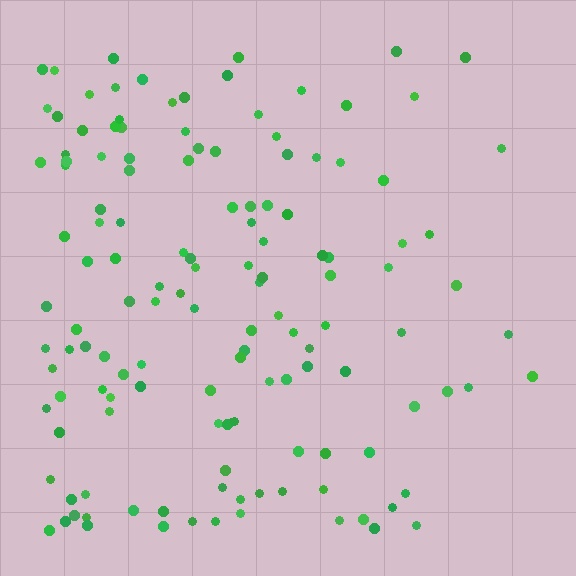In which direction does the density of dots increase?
From right to left, with the left side densest.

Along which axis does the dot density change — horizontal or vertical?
Horizontal.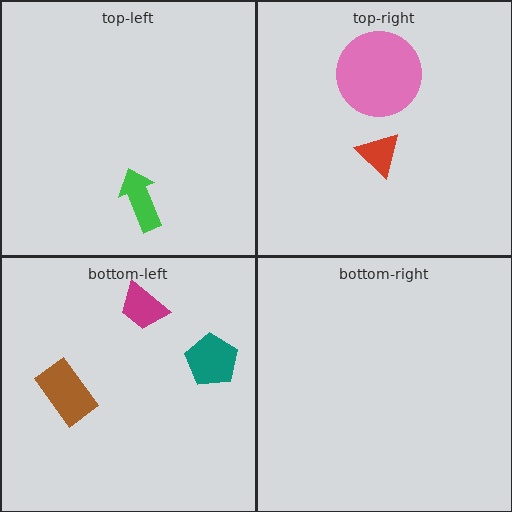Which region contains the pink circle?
The top-right region.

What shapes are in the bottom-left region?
The magenta trapezoid, the brown rectangle, the teal pentagon.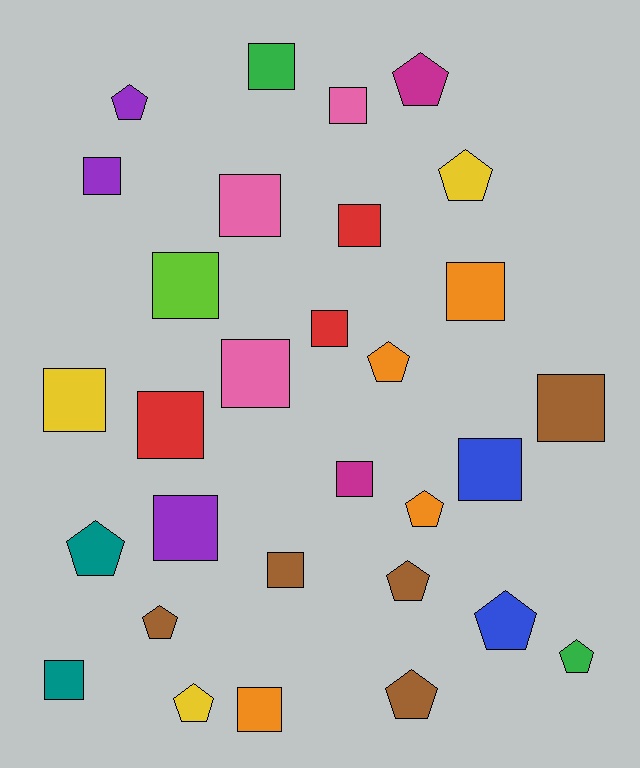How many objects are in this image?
There are 30 objects.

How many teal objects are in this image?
There are 2 teal objects.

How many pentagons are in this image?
There are 12 pentagons.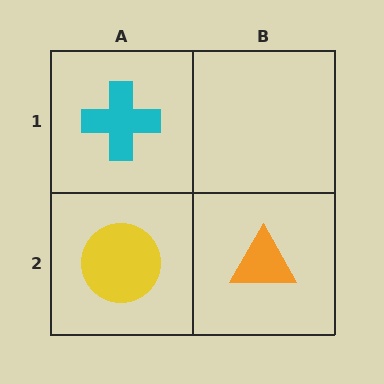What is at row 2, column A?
A yellow circle.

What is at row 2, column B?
An orange triangle.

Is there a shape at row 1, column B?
No, that cell is empty.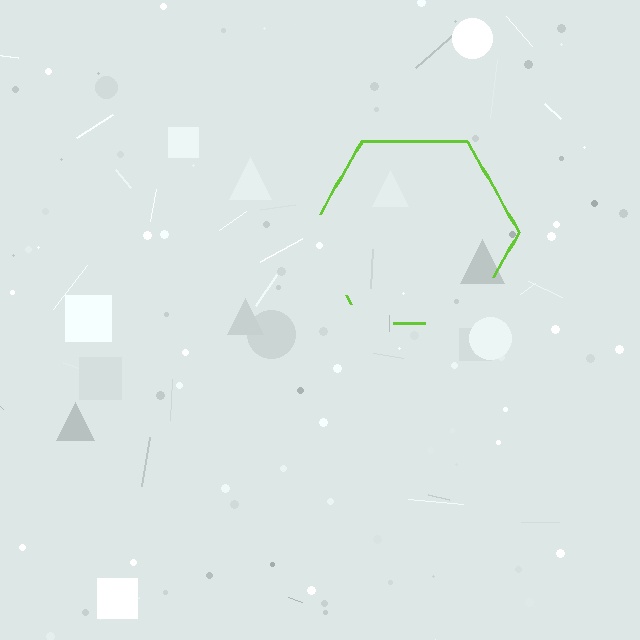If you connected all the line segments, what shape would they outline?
They would outline a hexagon.